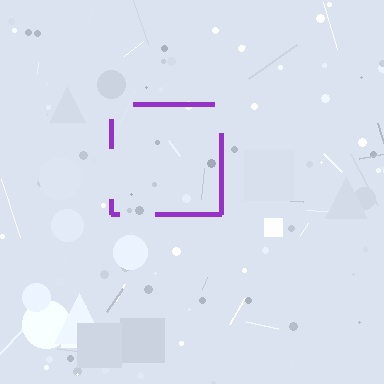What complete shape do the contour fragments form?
The contour fragments form a square.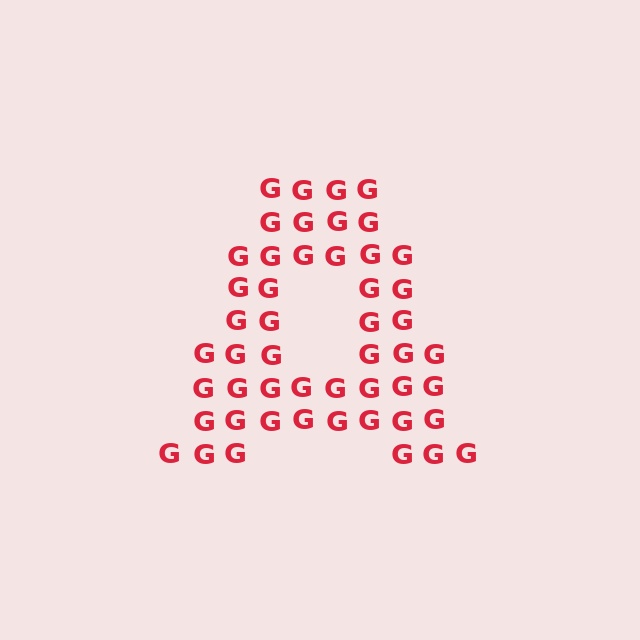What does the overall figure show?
The overall figure shows the letter A.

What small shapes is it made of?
It is made of small letter G's.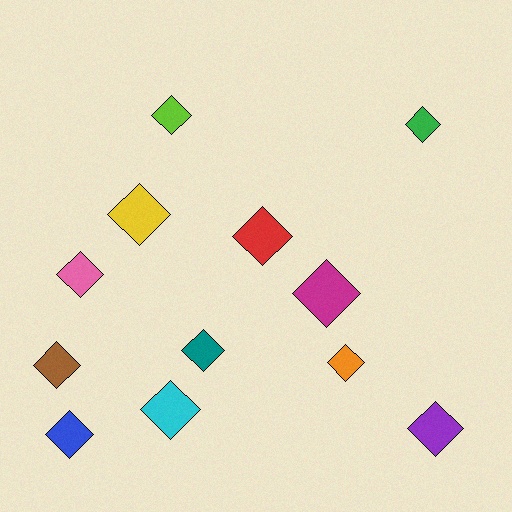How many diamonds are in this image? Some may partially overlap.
There are 12 diamonds.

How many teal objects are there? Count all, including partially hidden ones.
There is 1 teal object.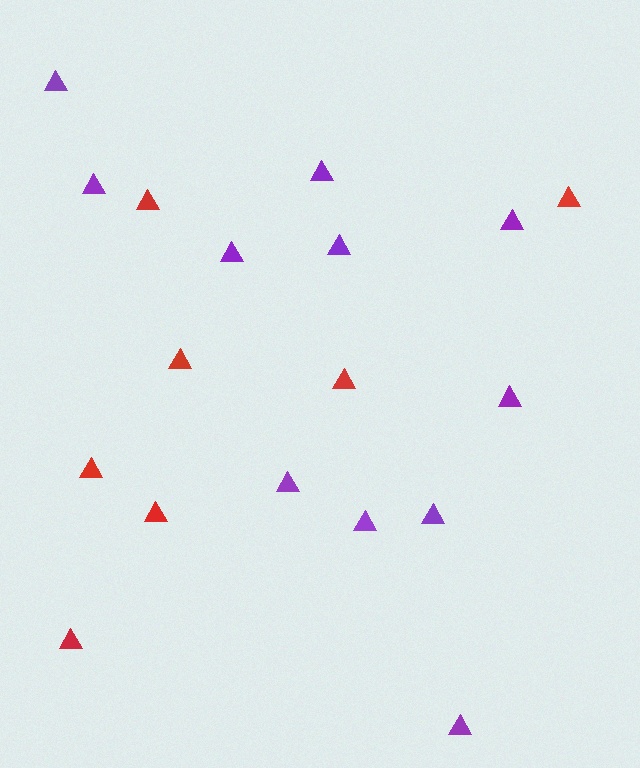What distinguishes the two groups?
There are 2 groups: one group of purple triangles (11) and one group of red triangles (7).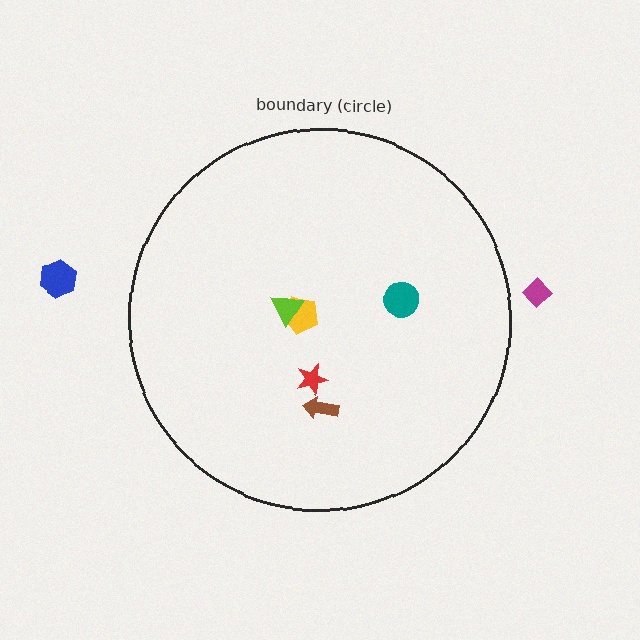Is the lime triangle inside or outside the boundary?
Inside.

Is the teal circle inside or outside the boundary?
Inside.